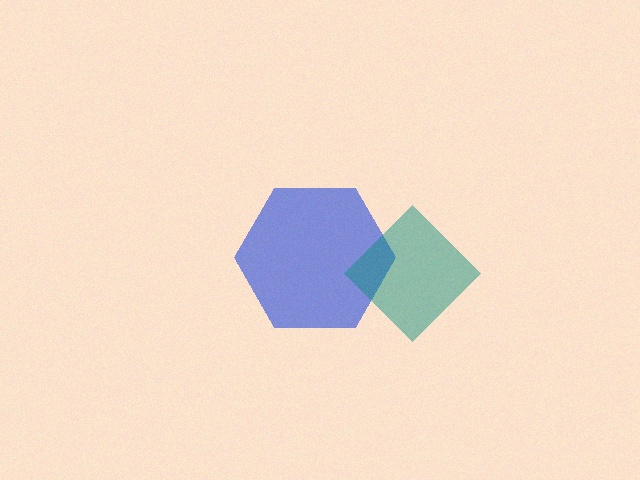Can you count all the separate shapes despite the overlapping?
Yes, there are 2 separate shapes.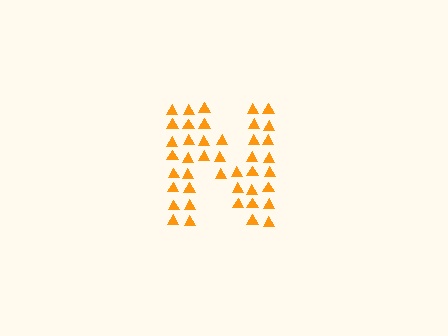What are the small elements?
The small elements are triangles.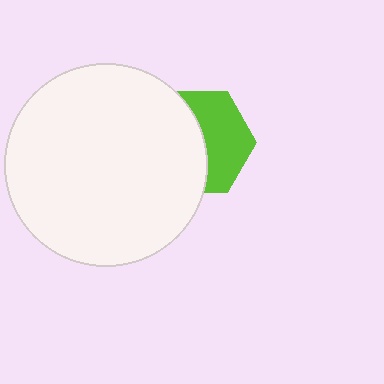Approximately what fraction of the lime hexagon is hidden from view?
Roughly 52% of the lime hexagon is hidden behind the white circle.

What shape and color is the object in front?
The object in front is a white circle.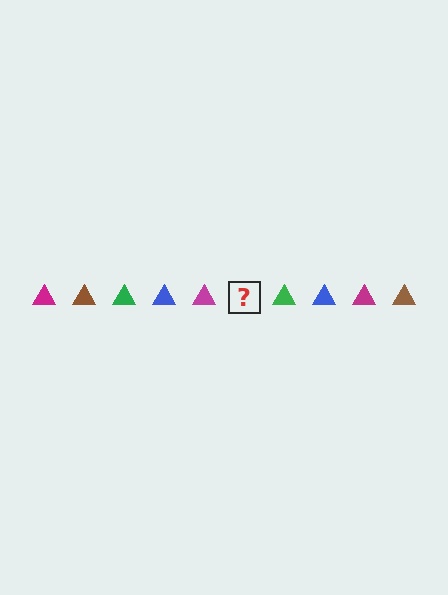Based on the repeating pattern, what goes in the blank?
The blank should be a brown triangle.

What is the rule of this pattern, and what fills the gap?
The rule is that the pattern cycles through magenta, brown, green, blue triangles. The gap should be filled with a brown triangle.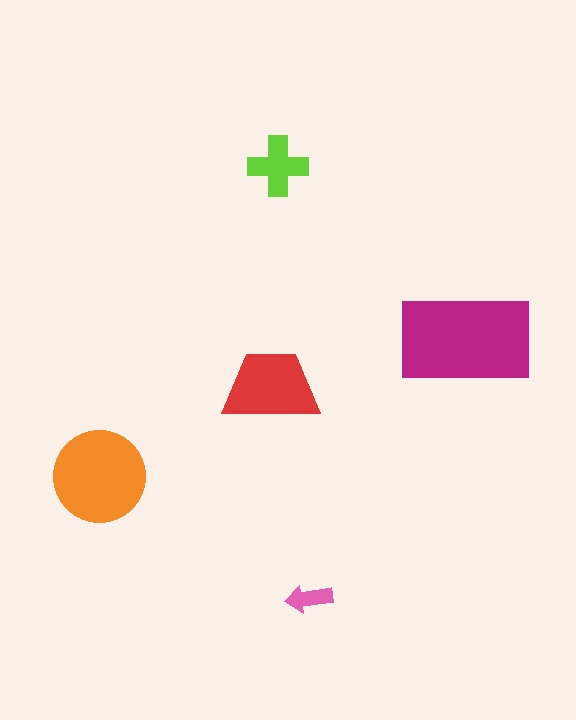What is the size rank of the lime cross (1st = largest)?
4th.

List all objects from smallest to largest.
The pink arrow, the lime cross, the red trapezoid, the orange circle, the magenta rectangle.